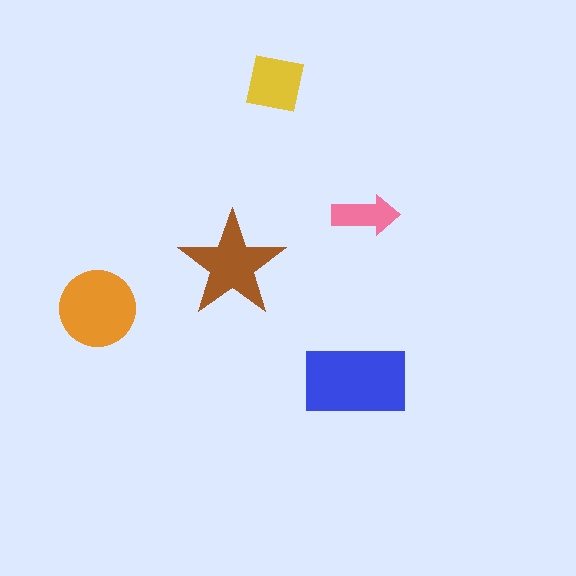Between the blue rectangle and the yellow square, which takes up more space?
The blue rectangle.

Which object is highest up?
The yellow square is topmost.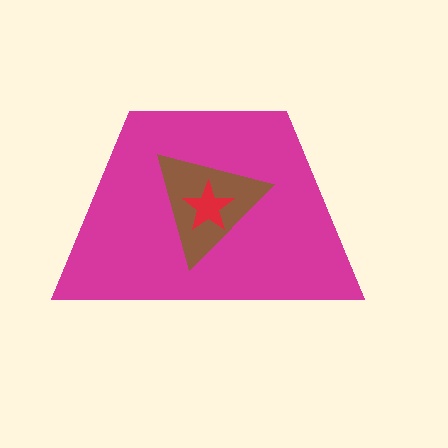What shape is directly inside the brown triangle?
The red star.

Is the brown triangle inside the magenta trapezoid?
Yes.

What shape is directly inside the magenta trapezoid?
The brown triangle.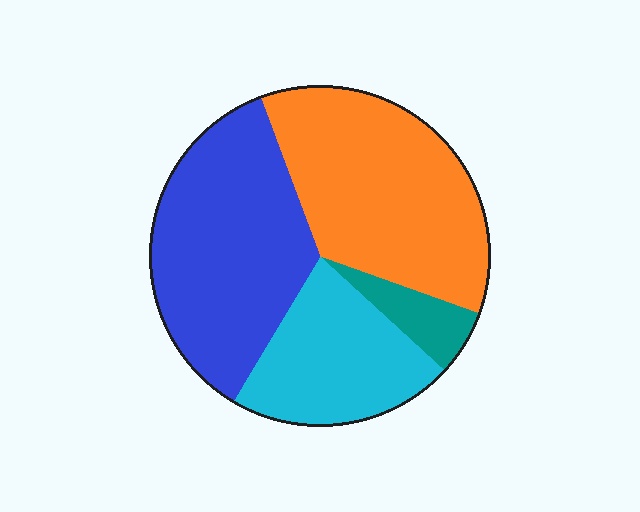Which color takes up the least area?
Teal, at roughly 5%.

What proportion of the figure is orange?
Orange covers 36% of the figure.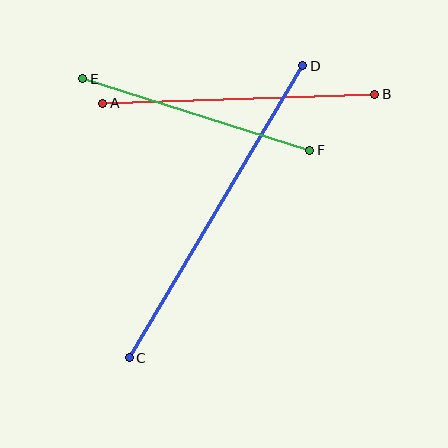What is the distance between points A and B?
The distance is approximately 272 pixels.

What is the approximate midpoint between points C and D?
The midpoint is at approximately (216, 212) pixels.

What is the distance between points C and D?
The distance is approximately 340 pixels.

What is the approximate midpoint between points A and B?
The midpoint is at approximately (239, 99) pixels.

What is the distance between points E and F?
The distance is approximately 238 pixels.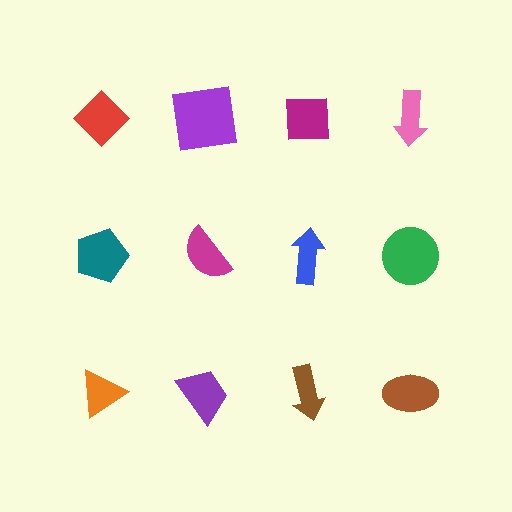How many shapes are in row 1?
4 shapes.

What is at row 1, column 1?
A red diamond.